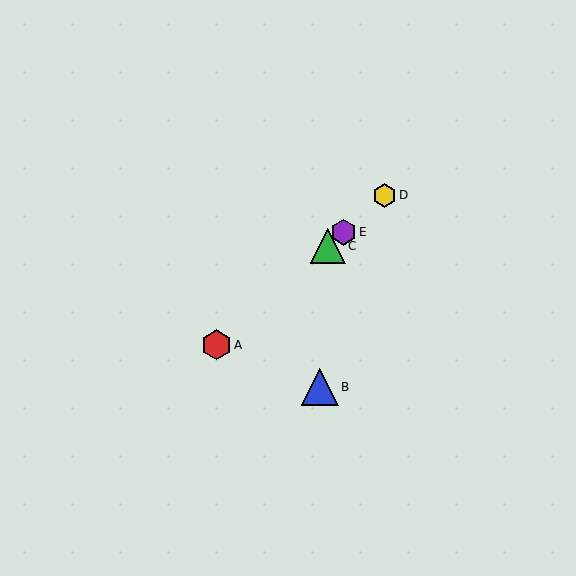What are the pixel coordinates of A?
Object A is at (216, 345).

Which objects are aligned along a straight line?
Objects A, C, D, E are aligned along a straight line.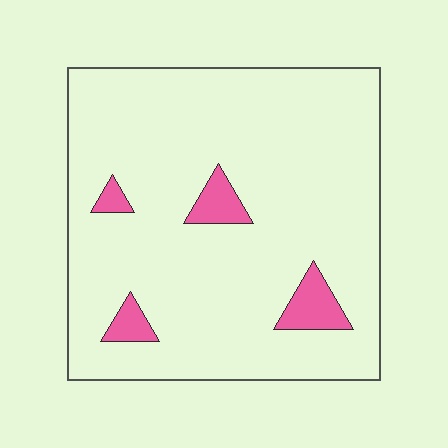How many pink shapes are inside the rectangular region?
4.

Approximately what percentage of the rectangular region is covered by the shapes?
Approximately 10%.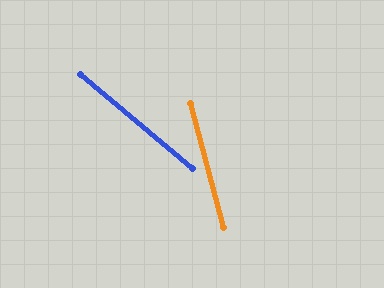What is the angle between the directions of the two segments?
Approximately 35 degrees.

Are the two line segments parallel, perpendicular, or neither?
Neither parallel nor perpendicular — they differ by about 35°.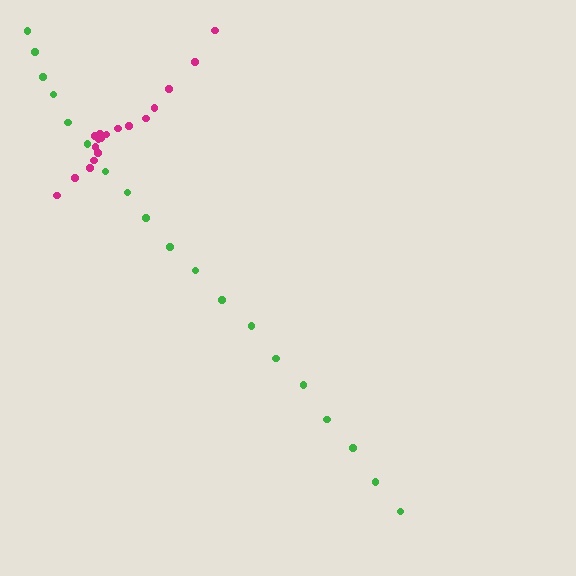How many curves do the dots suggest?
There are 2 distinct paths.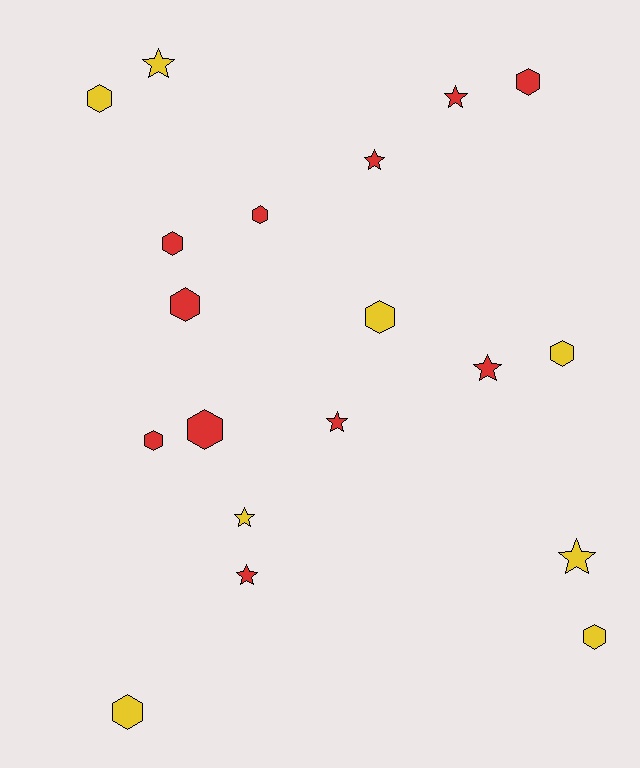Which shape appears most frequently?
Hexagon, with 11 objects.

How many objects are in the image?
There are 19 objects.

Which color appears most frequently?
Red, with 11 objects.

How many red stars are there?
There are 5 red stars.